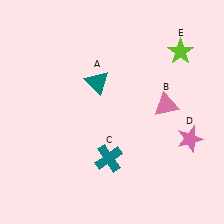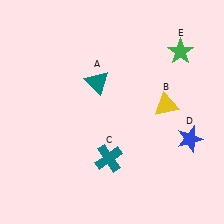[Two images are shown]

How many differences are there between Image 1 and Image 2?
There are 3 differences between the two images.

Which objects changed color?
B changed from pink to yellow. D changed from pink to blue. E changed from lime to green.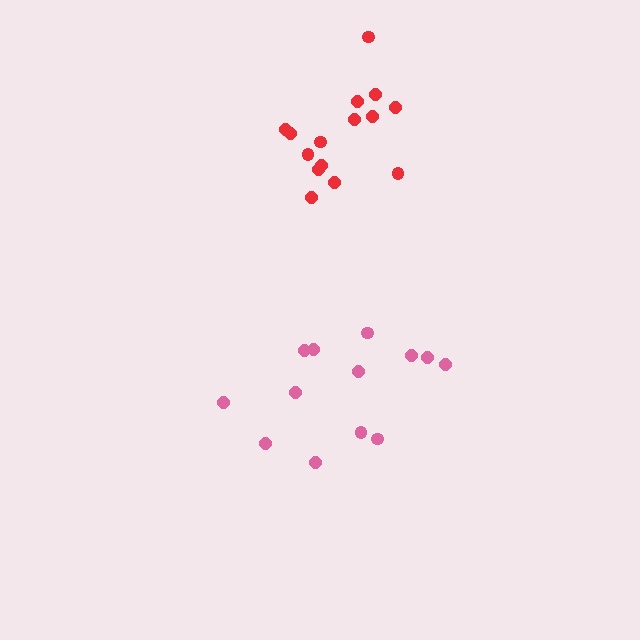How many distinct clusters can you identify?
There are 2 distinct clusters.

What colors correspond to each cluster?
The clusters are colored: pink, red.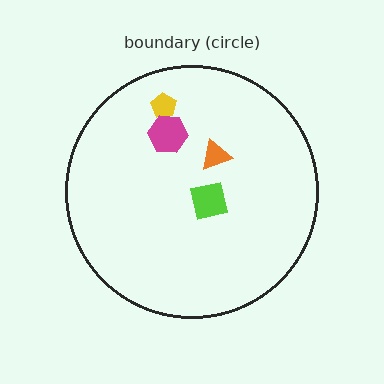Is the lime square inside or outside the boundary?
Inside.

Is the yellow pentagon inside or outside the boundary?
Inside.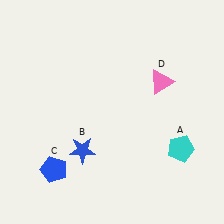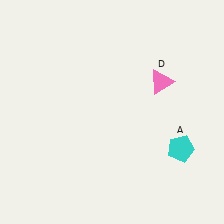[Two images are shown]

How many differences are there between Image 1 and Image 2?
There are 2 differences between the two images.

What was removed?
The blue star (B), the blue pentagon (C) were removed in Image 2.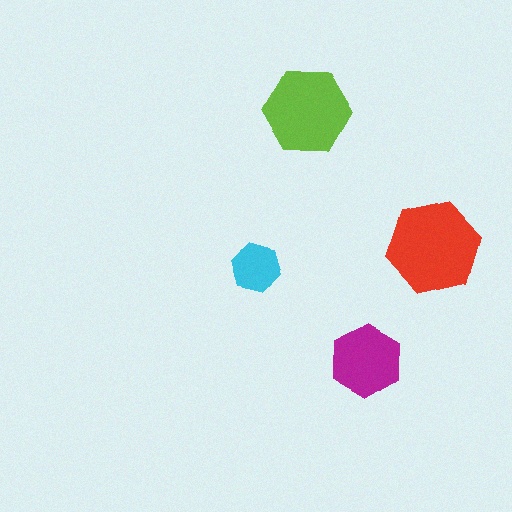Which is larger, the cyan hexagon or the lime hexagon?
The lime one.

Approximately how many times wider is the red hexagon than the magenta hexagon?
About 1.5 times wider.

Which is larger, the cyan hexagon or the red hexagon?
The red one.